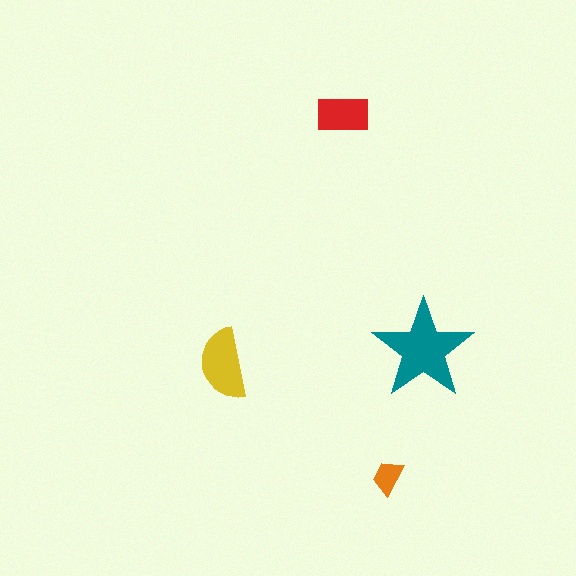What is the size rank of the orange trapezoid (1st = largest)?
4th.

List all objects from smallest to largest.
The orange trapezoid, the red rectangle, the yellow semicircle, the teal star.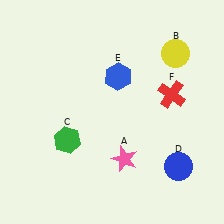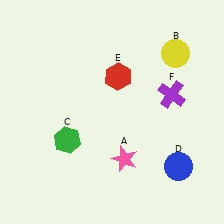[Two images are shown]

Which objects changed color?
E changed from blue to red. F changed from red to purple.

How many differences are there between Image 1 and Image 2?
There are 2 differences between the two images.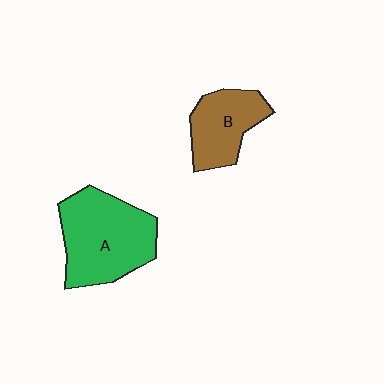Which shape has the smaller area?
Shape B (brown).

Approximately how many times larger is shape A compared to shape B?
Approximately 1.6 times.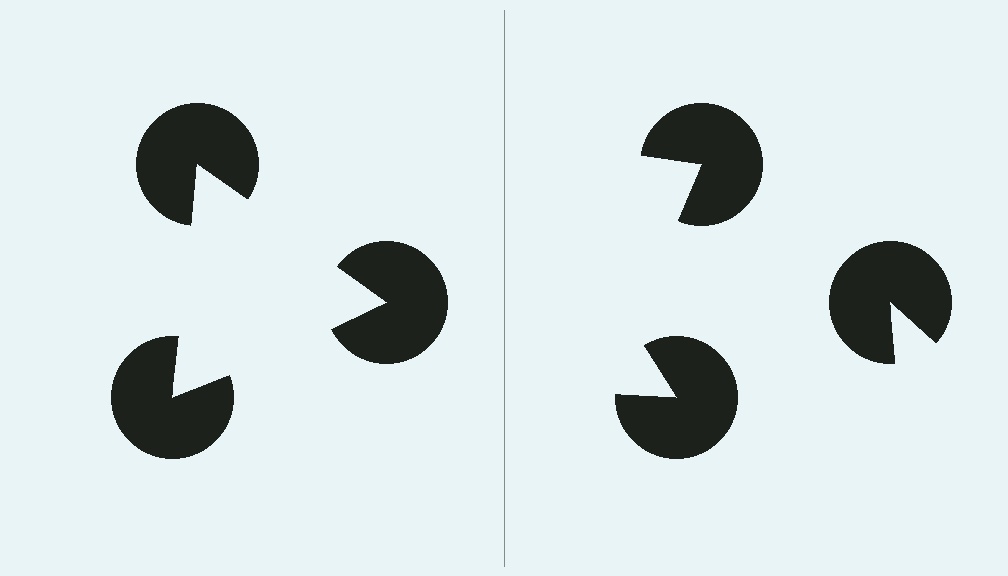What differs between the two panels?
The pac-man discs are positioned identically on both sides; only the wedge orientations differ. On the left they align to a triangle; on the right they are misaligned.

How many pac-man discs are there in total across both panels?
6 — 3 on each side.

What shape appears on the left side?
An illusory triangle.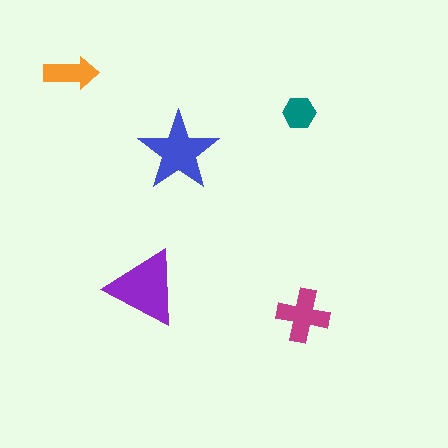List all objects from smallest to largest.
The teal hexagon, the orange arrow, the magenta cross, the blue star, the purple triangle.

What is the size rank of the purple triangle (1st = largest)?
1st.